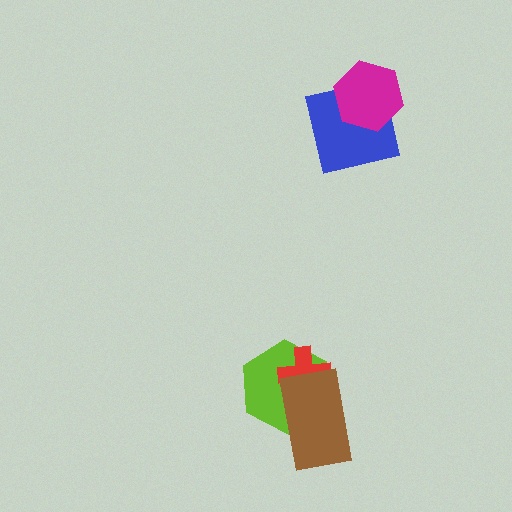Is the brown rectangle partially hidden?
No, no other shape covers it.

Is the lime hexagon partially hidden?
Yes, it is partially covered by another shape.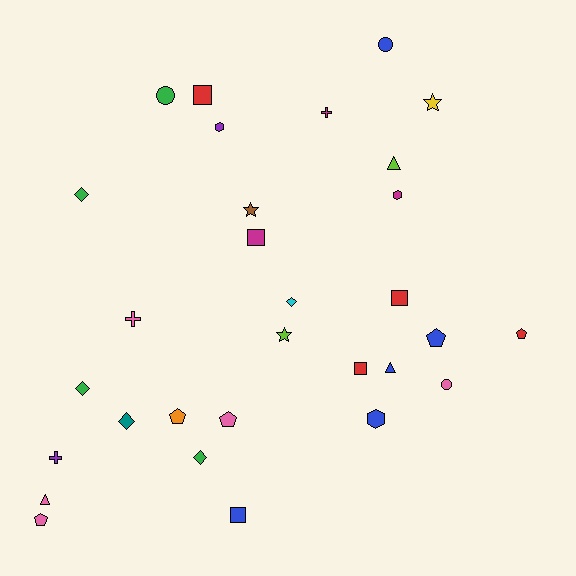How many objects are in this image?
There are 30 objects.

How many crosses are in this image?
There are 3 crosses.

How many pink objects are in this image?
There are 5 pink objects.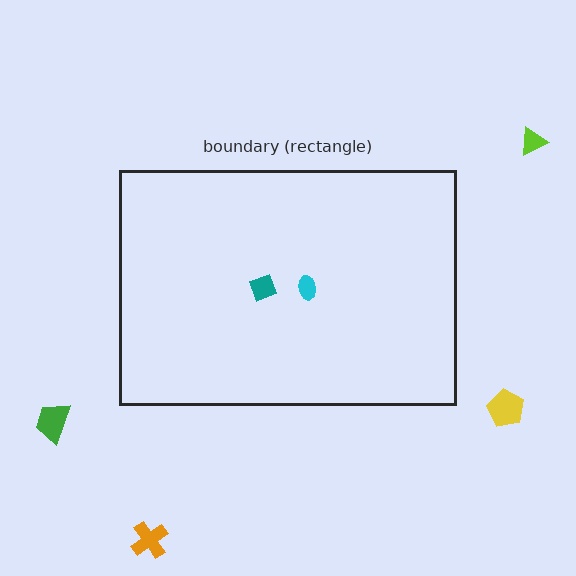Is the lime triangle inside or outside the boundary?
Outside.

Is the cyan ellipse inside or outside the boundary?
Inside.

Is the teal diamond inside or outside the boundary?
Inside.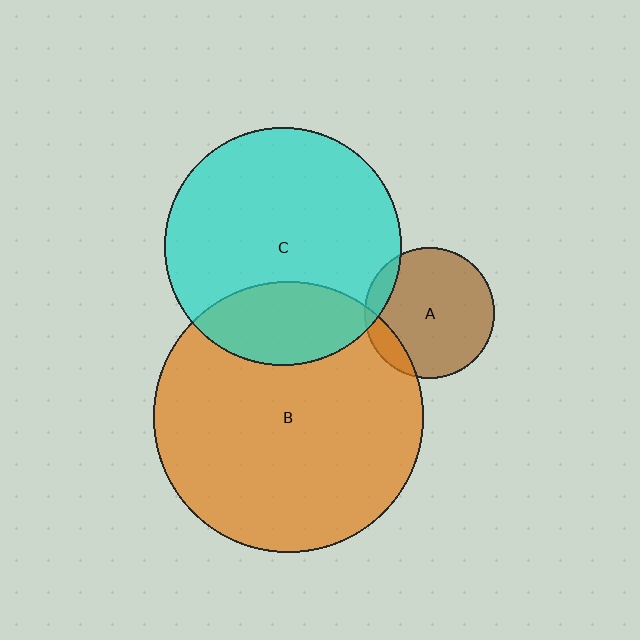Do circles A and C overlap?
Yes.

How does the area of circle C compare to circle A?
Approximately 3.3 times.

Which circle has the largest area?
Circle B (orange).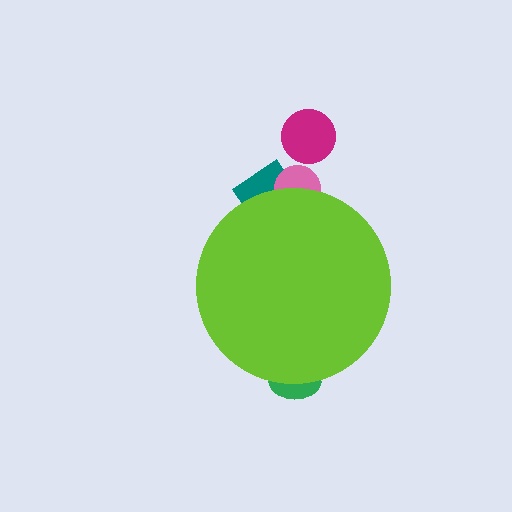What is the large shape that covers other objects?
A lime circle.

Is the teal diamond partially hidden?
Yes, the teal diamond is partially hidden behind the lime circle.